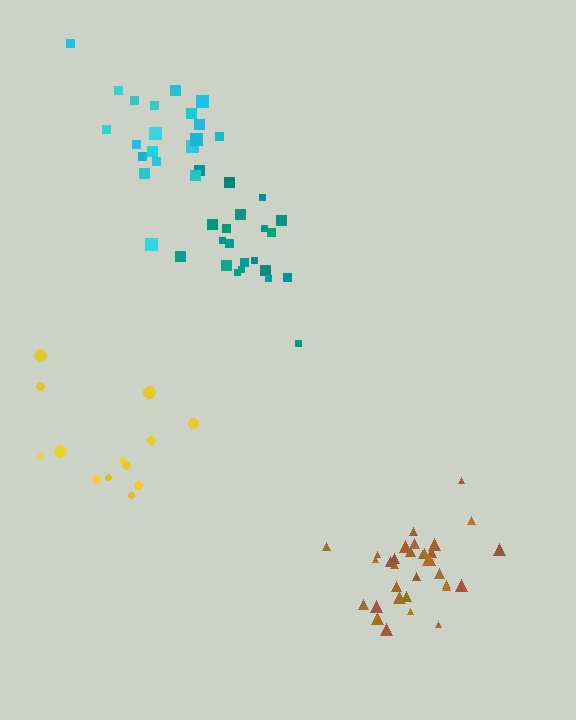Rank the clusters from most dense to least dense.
brown, teal, cyan, yellow.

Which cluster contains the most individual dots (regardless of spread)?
Brown (33).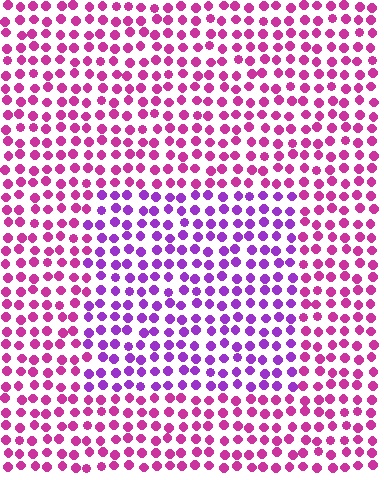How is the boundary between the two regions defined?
The boundary is defined purely by a slight shift in hue (about 36 degrees). Spacing, size, and orientation are identical on both sides.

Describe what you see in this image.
The image is filled with small magenta elements in a uniform arrangement. A rectangle-shaped region is visible where the elements are tinted to a slightly different hue, forming a subtle color boundary.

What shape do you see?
I see a rectangle.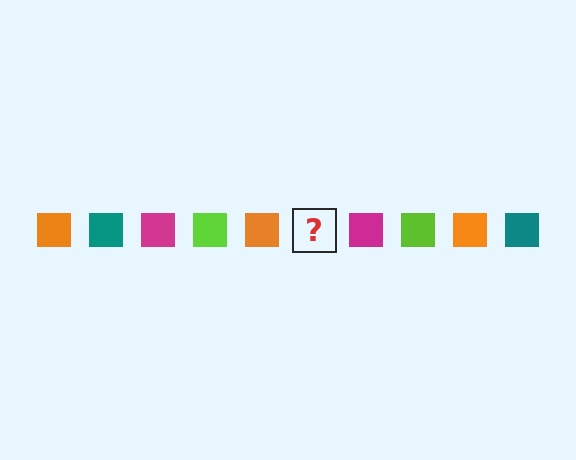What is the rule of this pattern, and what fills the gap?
The rule is that the pattern cycles through orange, teal, magenta, lime squares. The gap should be filled with a teal square.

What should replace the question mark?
The question mark should be replaced with a teal square.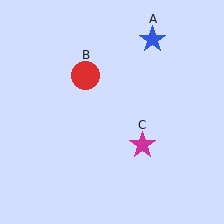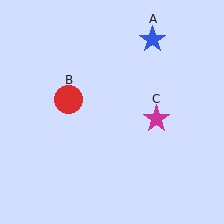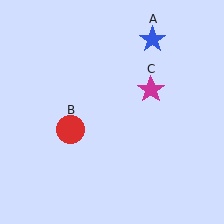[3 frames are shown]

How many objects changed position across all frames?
2 objects changed position: red circle (object B), magenta star (object C).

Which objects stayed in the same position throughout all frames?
Blue star (object A) remained stationary.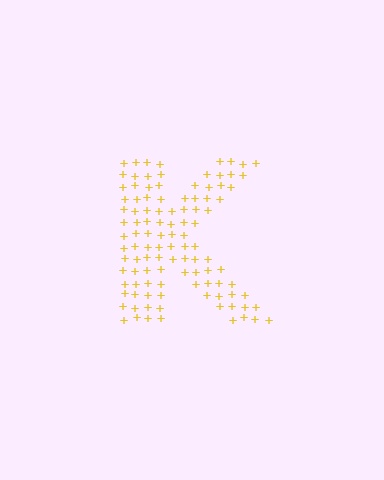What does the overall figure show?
The overall figure shows the letter K.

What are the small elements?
The small elements are plus signs.